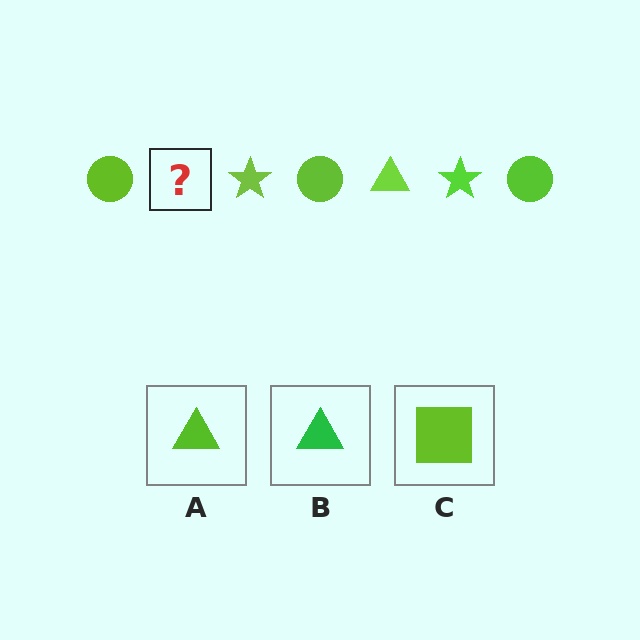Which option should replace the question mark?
Option A.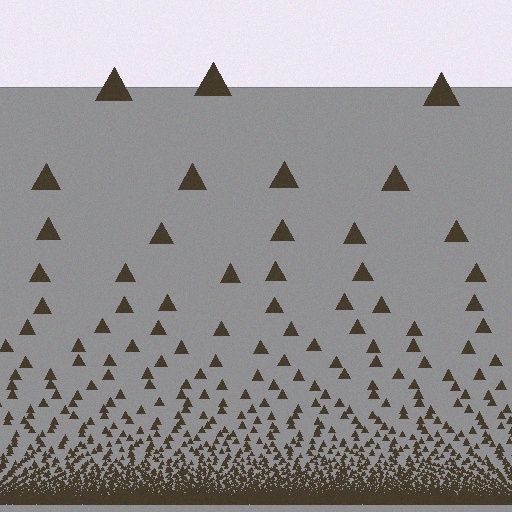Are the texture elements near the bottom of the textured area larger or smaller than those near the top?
Smaller. The gradient is inverted — elements near the bottom are smaller and denser.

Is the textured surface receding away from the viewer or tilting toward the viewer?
The surface appears to tilt toward the viewer. Texture elements get larger and sparser toward the top.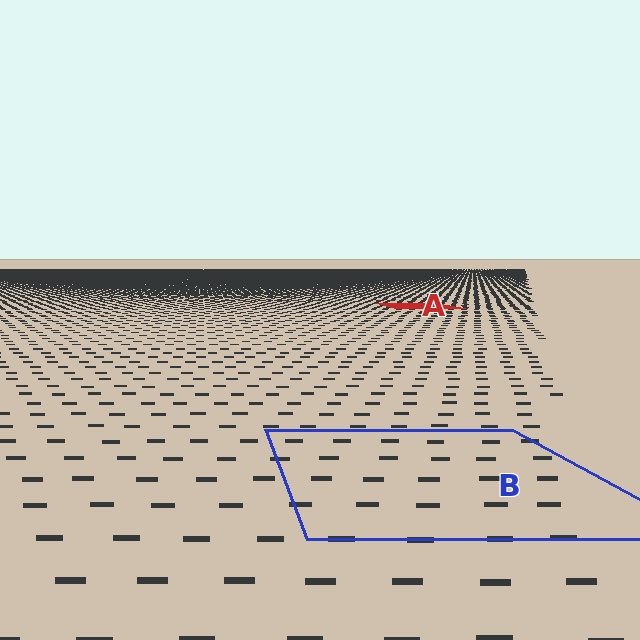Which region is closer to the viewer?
Region B is closer. The texture elements there are larger and more spread out.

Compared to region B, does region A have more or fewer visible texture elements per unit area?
Region A has more texture elements per unit area — they are packed more densely because it is farther away.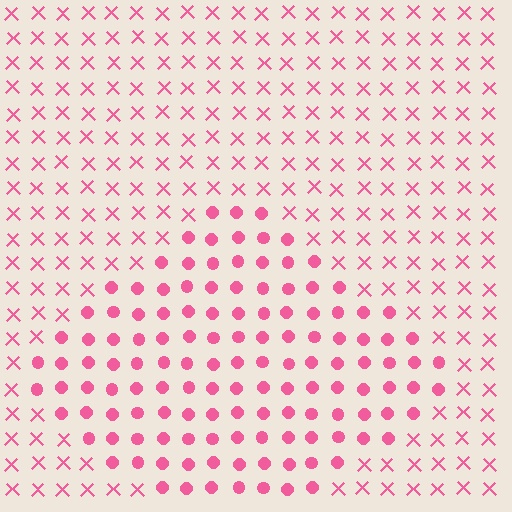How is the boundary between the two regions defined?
The boundary is defined by a change in element shape: circles inside vs. X marks outside. All elements share the same color and spacing.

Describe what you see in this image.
The image is filled with small pink elements arranged in a uniform grid. A diamond-shaped region contains circles, while the surrounding area contains X marks. The boundary is defined purely by the change in element shape.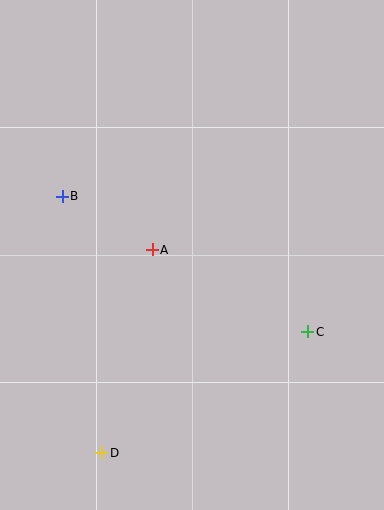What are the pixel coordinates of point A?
Point A is at (152, 250).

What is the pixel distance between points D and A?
The distance between D and A is 209 pixels.